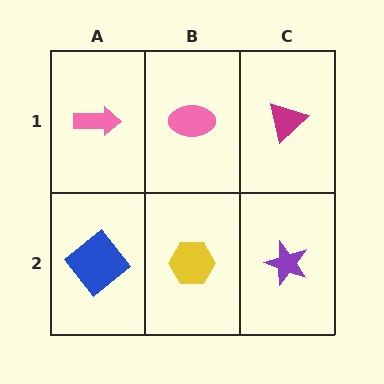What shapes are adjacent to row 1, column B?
A yellow hexagon (row 2, column B), a pink arrow (row 1, column A), a magenta triangle (row 1, column C).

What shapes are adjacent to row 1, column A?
A blue diamond (row 2, column A), a pink ellipse (row 1, column B).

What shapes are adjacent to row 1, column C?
A purple star (row 2, column C), a pink ellipse (row 1, column B).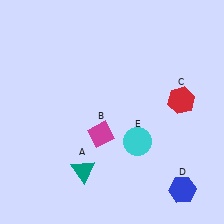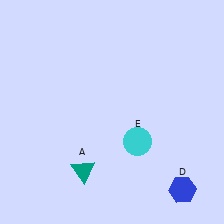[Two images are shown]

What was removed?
The red hexagon (C), the magenta diamond (B) were removed in Image 2.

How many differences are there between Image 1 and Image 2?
There are 2 differences between the two images.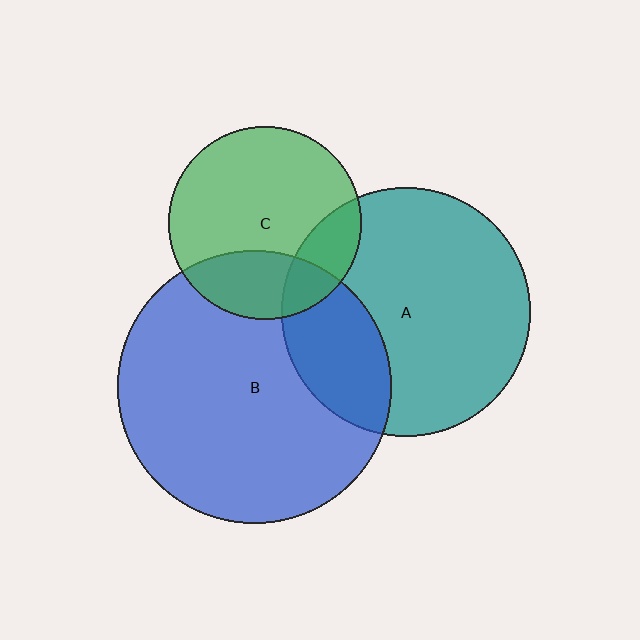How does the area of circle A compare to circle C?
Approximately 1.7 times.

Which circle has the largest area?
Circle B (blue).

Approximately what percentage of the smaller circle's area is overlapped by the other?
Approximately 25%.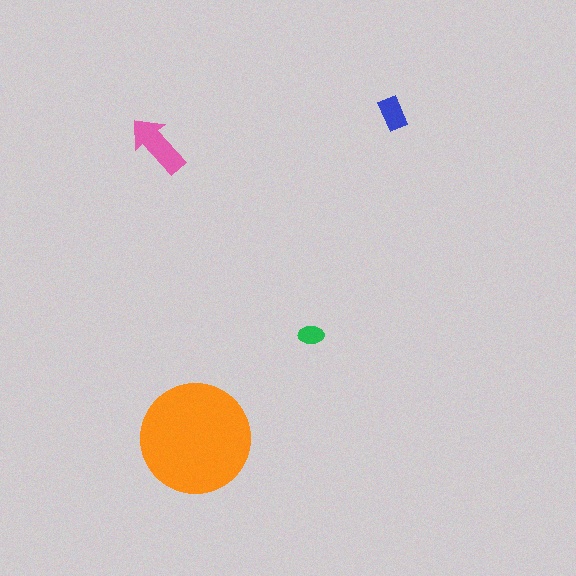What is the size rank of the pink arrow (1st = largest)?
2nd.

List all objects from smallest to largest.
The green ellipse, the blue rectangle, the pink arrow, the orange circle.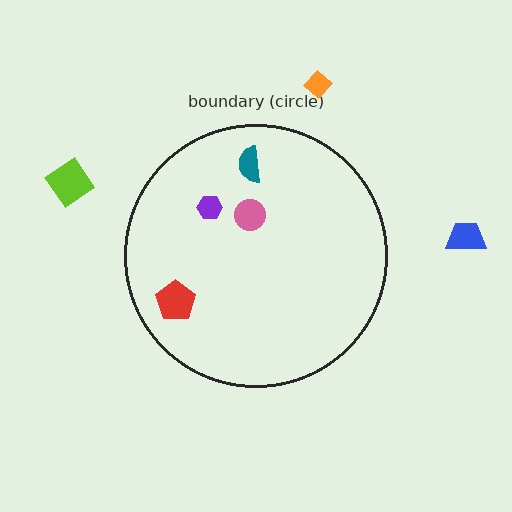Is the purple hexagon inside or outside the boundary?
Inside.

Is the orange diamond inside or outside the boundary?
Outside.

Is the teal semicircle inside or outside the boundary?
Inside.